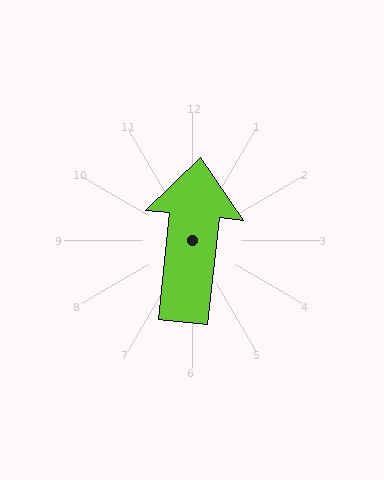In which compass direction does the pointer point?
North.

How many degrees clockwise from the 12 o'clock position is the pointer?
Approximately 6 degrees.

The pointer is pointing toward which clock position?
Roughly 12 o'clock.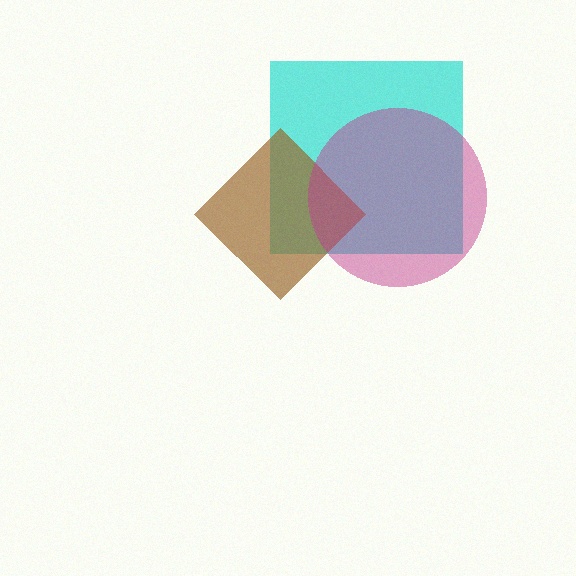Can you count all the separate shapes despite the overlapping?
Yes, there are 3 separate shapes.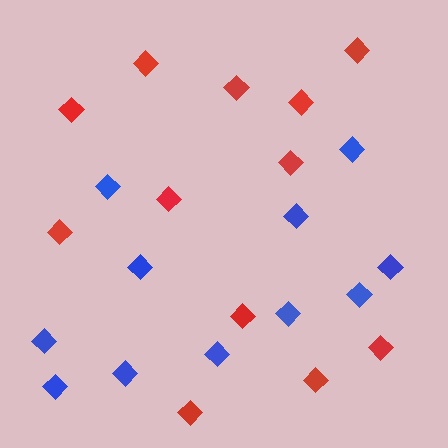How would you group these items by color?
There are 2 groups: one group of red diamonds (12) and one group of blue diamonds (11).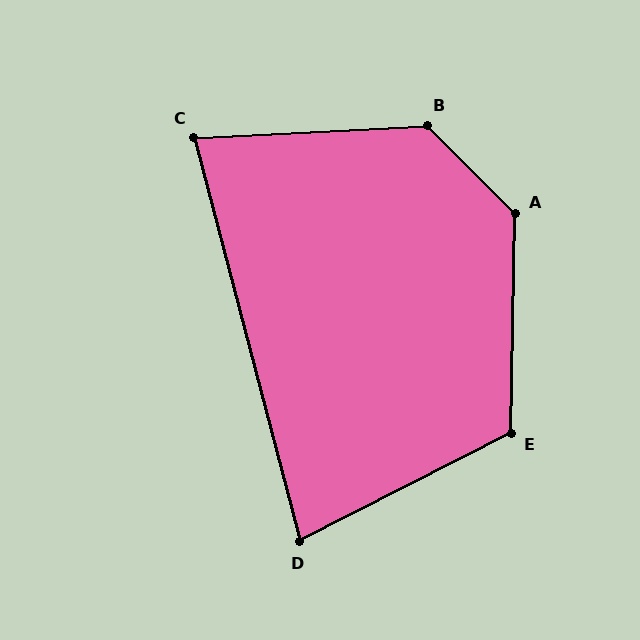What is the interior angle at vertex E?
Approximately 118 degrees (obtuse).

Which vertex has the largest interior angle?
A, at approximately 134 degrees.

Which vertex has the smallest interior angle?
D, at approximately 78 degrees.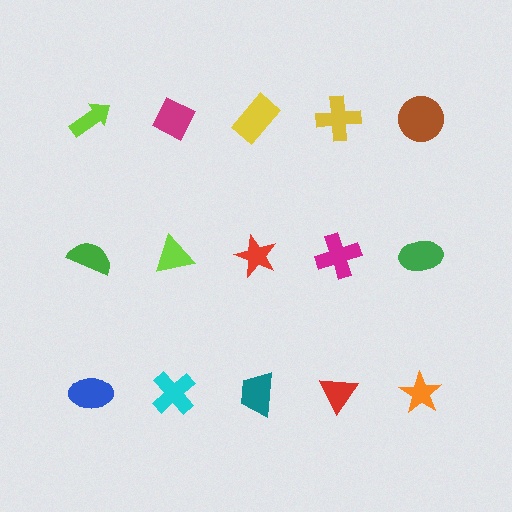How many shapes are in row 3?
5 shapes.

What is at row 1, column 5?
A brown circle.